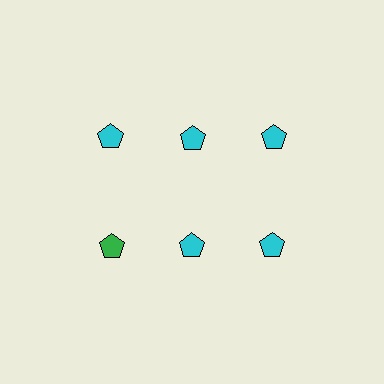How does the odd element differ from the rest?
It has a different color: green instead of cyan.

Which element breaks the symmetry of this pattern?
The green pentagon in the second row, leftmost column breaks the symmetry. All other shapes are cyan pentagons.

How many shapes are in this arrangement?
There are 6 shapes arranged in a grid pattern.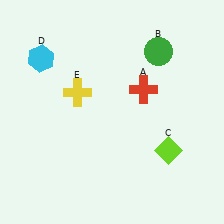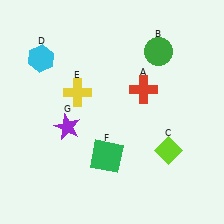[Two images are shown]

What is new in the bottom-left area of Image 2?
A purple star (G) was added in the bottom-left area of Image 2.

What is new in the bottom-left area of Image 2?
A green square (F) was added in the bottom-left area of Image 2.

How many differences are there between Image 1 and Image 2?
There are 2 differences between the two images.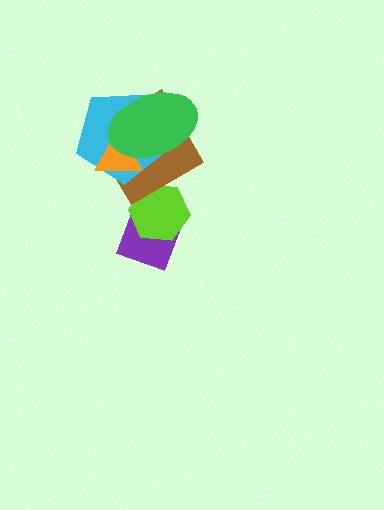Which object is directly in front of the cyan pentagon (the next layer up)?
The orange triangle is directly in front of the cyan pentagon.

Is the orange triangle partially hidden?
Yes, it is partially covered by another shape.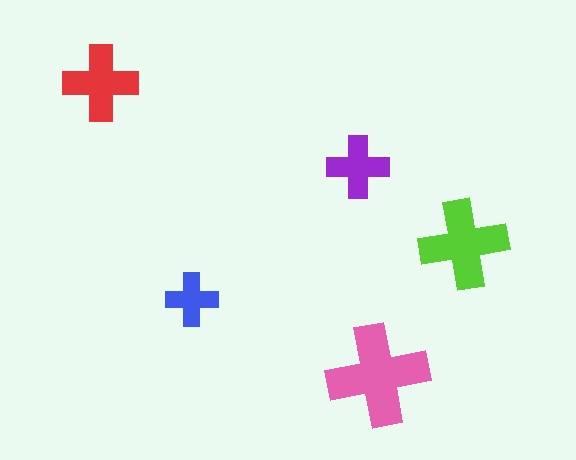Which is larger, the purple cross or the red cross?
The red one.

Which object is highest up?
The red cross is topmost.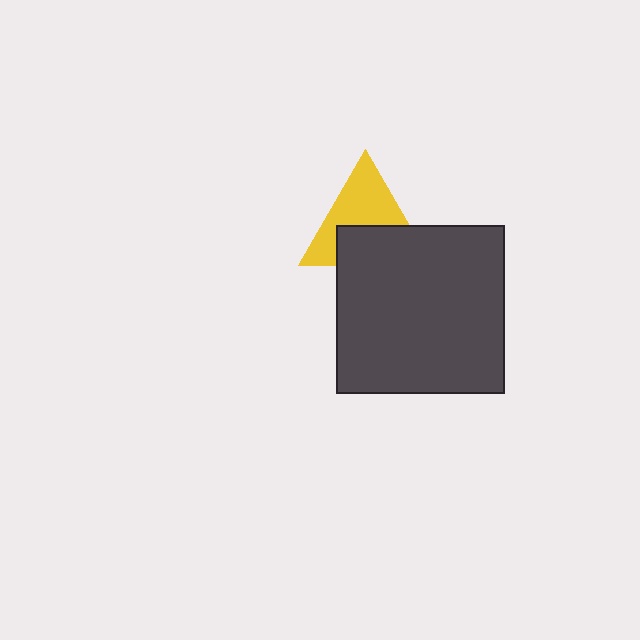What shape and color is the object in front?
The object in front is a dark gray square.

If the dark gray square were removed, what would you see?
You would see the complete yellow triangle.